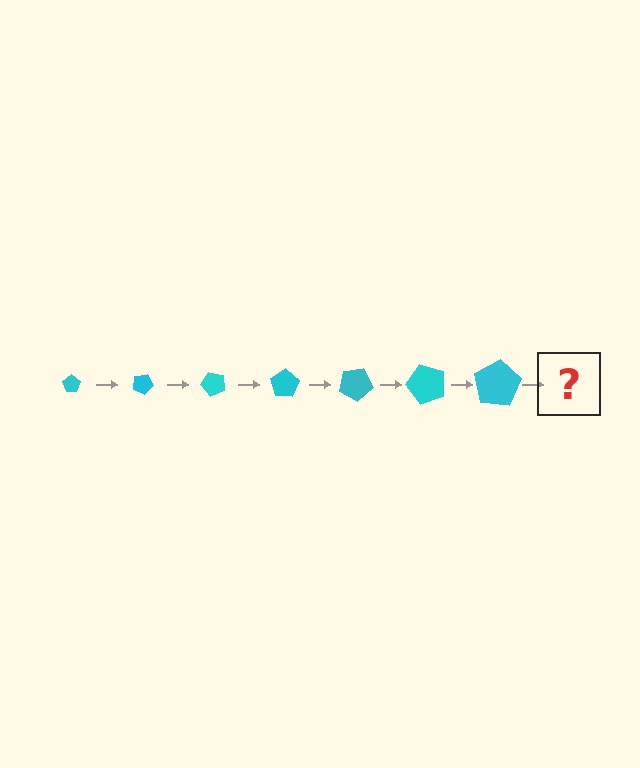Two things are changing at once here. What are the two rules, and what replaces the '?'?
The two rules are that the pentagon grows larger each step and it rotates 25 degrees each step. The '?' should be a pentagon, larger than the previous one and rotated 175 degrees from the start.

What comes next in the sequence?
The next element should be a pentagon, larger than the previous one and rotated 175 degrees from the start.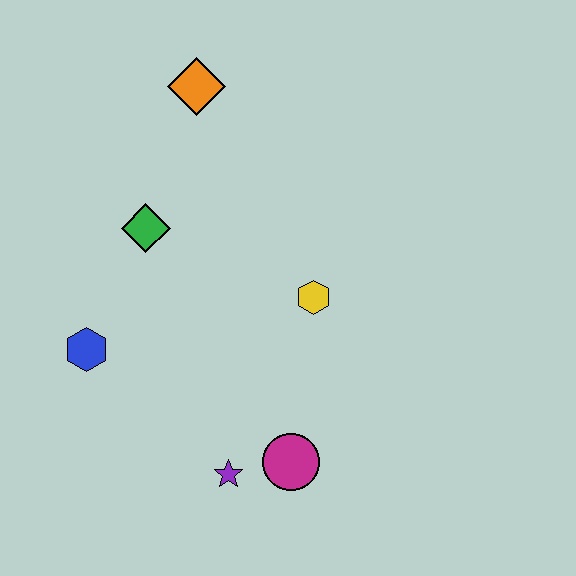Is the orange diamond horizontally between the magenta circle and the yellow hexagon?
No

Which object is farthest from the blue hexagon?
The orange diamond is farthest from the blue hexagon.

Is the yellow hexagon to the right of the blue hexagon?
Yes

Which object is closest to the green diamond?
The blue hexagon is closest to the green diamond.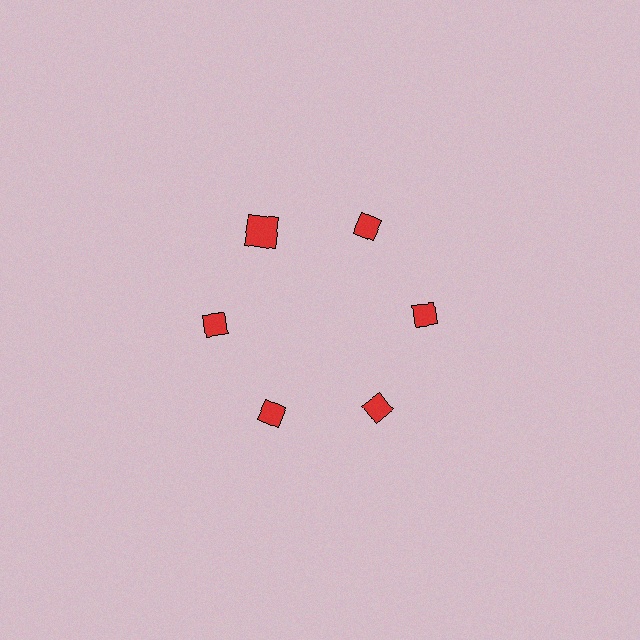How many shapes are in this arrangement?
There are 6 shapes arranged in a ring pattern.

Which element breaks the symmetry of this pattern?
The red square at roughly the 11 o'clock position breaks the symmetry. All other shapes are red diamonds.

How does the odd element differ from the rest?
It has a different shape: square instead of diamond.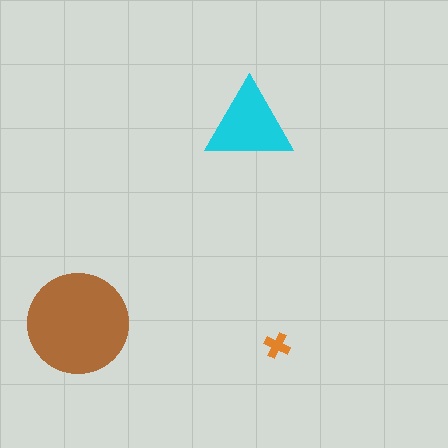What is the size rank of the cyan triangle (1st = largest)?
2nd.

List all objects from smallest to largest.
The orange cross, the cyan triangle, the brown circle.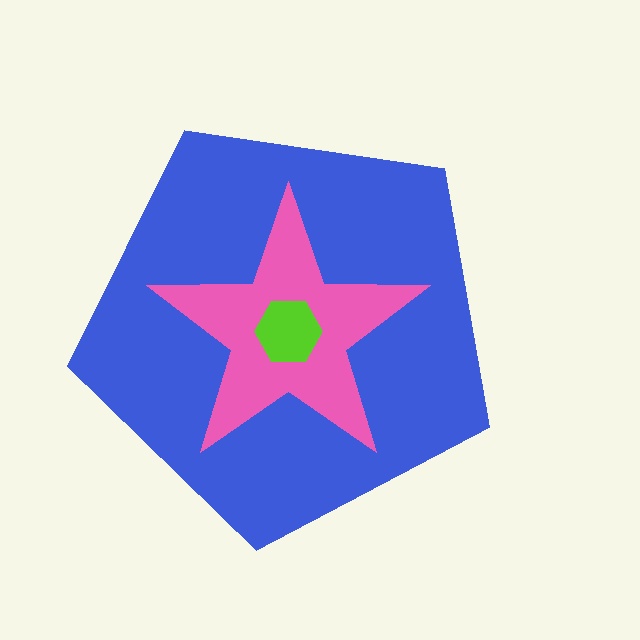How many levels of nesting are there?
3.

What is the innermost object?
The lime hexagon.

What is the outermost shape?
The blue pentagon.